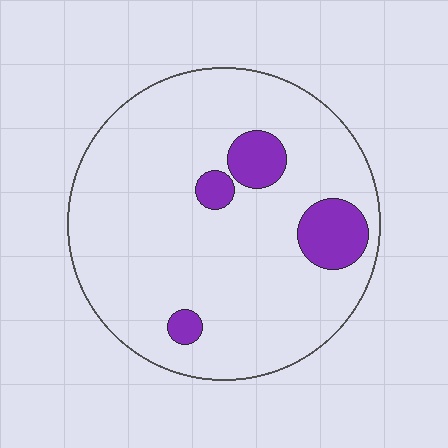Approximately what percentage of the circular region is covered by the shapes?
Approximately 10%.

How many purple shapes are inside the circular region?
4.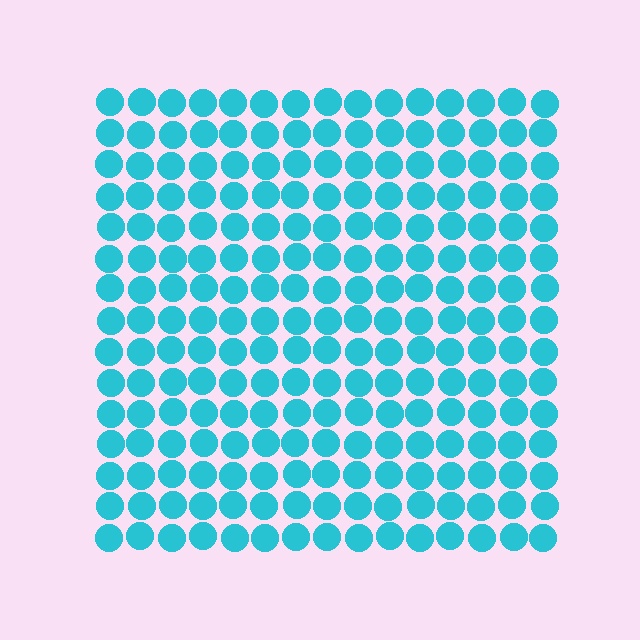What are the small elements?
The small elements are circles.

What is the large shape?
The large shape is a square.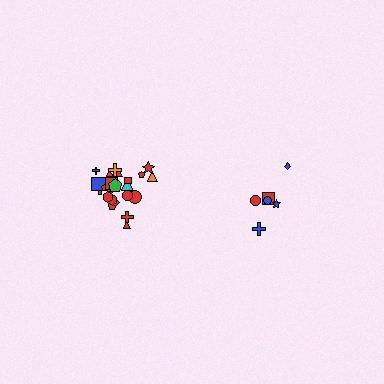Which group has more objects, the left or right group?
The left group.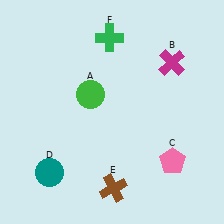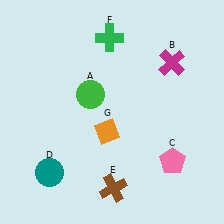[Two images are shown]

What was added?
An orange diamond (G) was added in Image 2.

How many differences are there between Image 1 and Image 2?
There is 1 difference between the two images.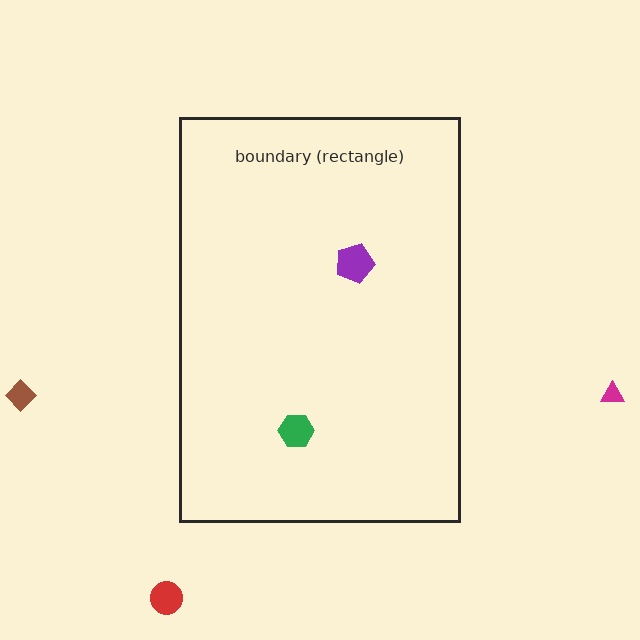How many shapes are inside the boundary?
2 inside, 3 outside.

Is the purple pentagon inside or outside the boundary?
Inside.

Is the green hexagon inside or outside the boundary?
Inside.